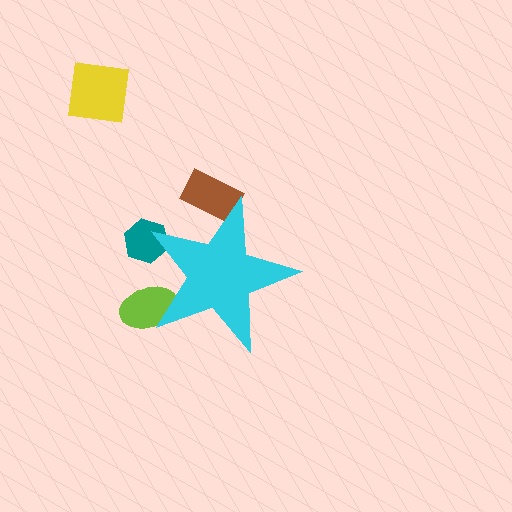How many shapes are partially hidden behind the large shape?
3 shapes are partially hidden.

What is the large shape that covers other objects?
A cyan star.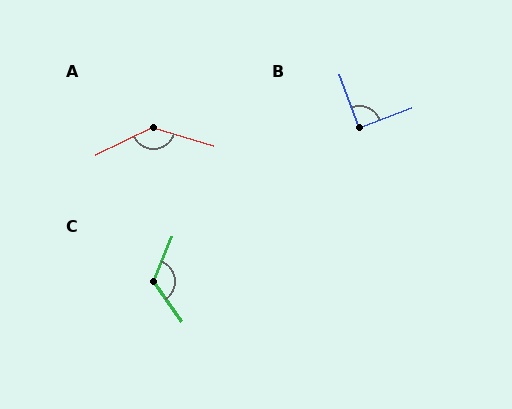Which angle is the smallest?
B, at approximately 89 degrees.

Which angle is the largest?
A, at approximately 138 degrees.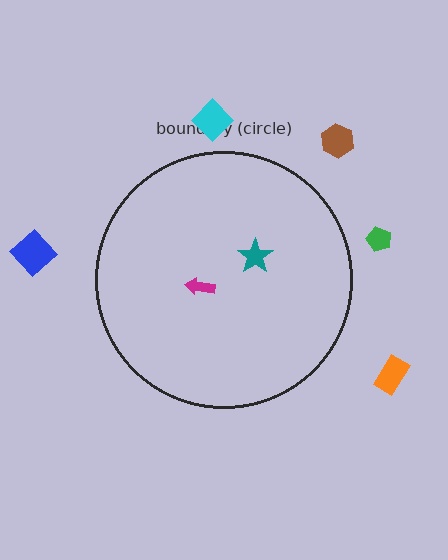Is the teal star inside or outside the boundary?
Inside.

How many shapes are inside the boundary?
2 inside, 5 outside.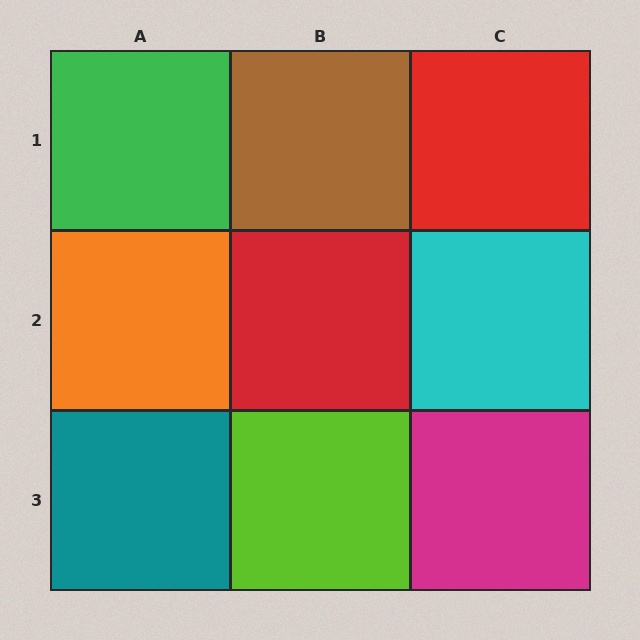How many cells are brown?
1 cell is brown.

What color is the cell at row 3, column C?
Magenta.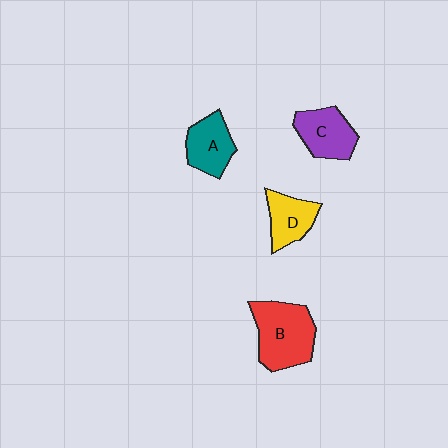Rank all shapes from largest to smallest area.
From largest to smallest: B (red), C (purple), A (teal), D (yellow).